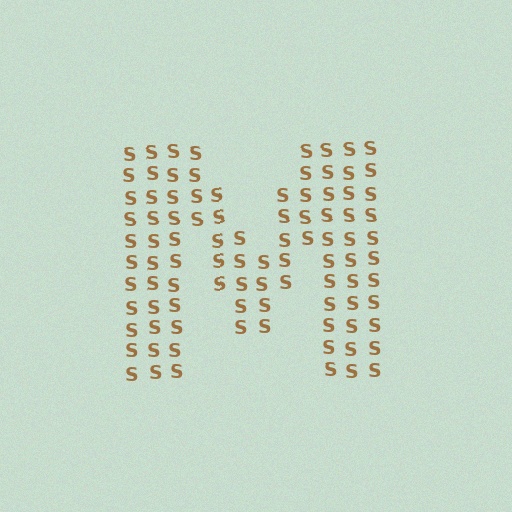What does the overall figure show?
The overall figure shows the letter M.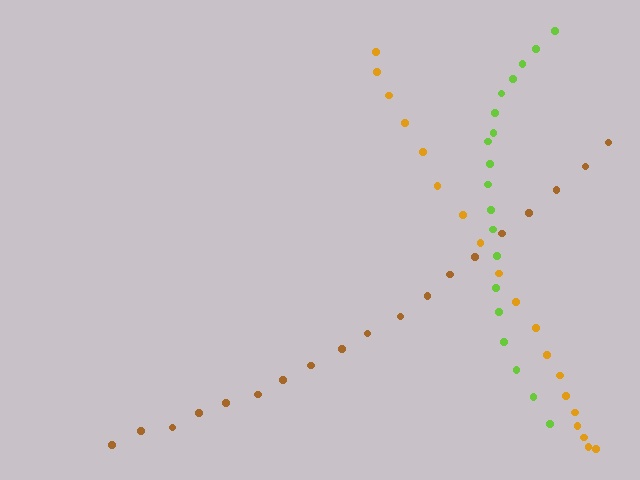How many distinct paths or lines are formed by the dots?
There are 3 distinct paths.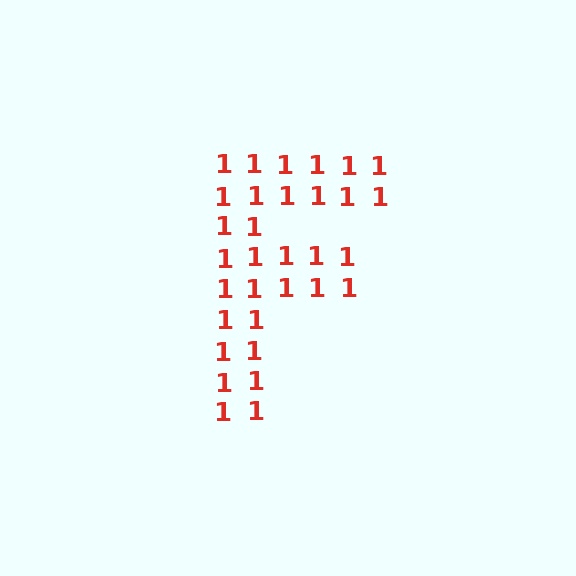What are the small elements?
The small elements are digit 1's.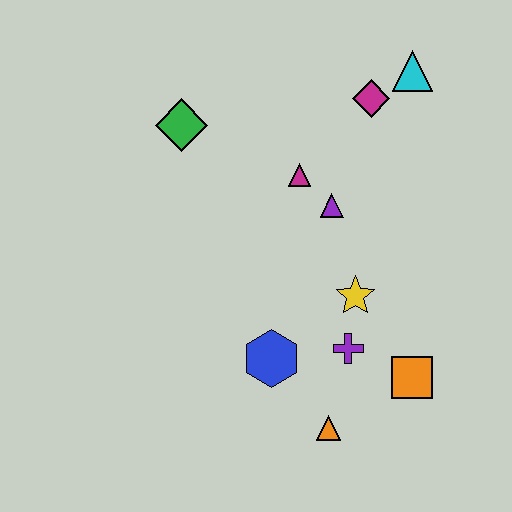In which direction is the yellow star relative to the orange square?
The yellow star is above the orange square.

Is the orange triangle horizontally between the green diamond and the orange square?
Yes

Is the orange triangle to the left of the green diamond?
No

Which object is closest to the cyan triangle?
The magenta diamond is closest to the cyan triangle.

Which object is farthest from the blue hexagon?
The cyan triangle is farthest from the blue hexagon.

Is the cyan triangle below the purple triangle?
No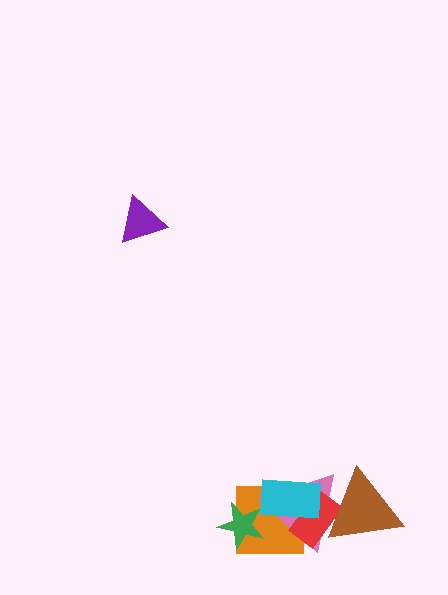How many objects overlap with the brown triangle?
2 objects overlap with the brown triangle.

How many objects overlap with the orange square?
4 objects overlap with the orange square.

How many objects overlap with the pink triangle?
5 objects overlap with the pink triangle.